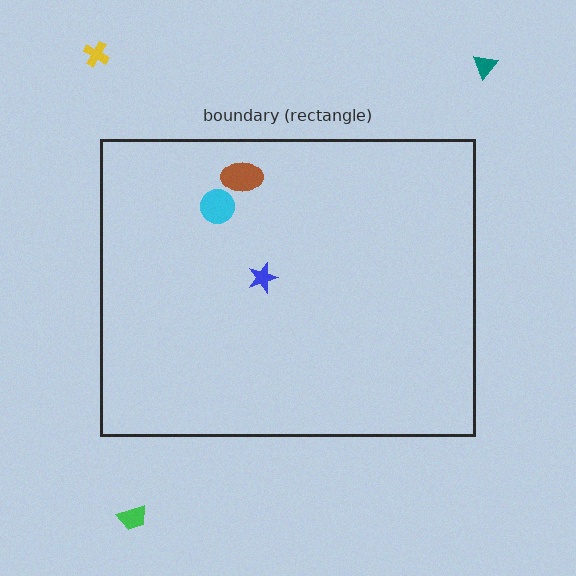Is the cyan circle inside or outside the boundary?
Inside.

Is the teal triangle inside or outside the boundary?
Outside.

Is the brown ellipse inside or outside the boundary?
Inside.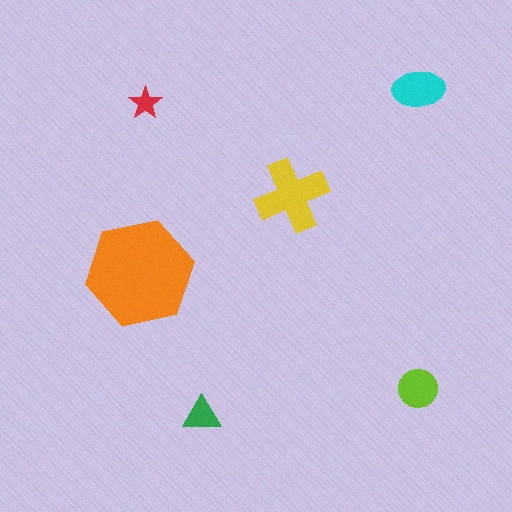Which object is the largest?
The orange hexagon.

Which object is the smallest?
The red star.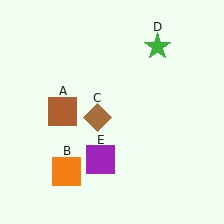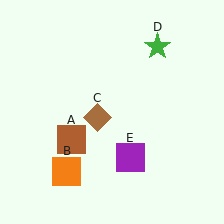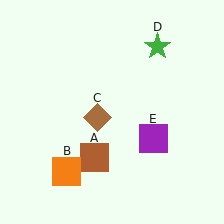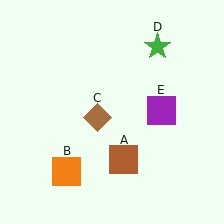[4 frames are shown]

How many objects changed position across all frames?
2 objects changed position: brown square (object A), purple square (object E).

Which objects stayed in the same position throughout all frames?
Orange square (object B) and brown diamond (object C) and green star (object D) remained stationary.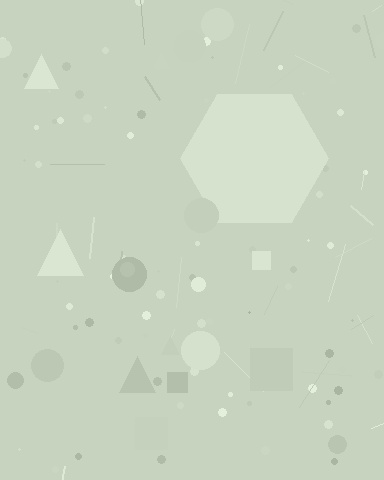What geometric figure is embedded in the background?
A hexagon is embedded in the background.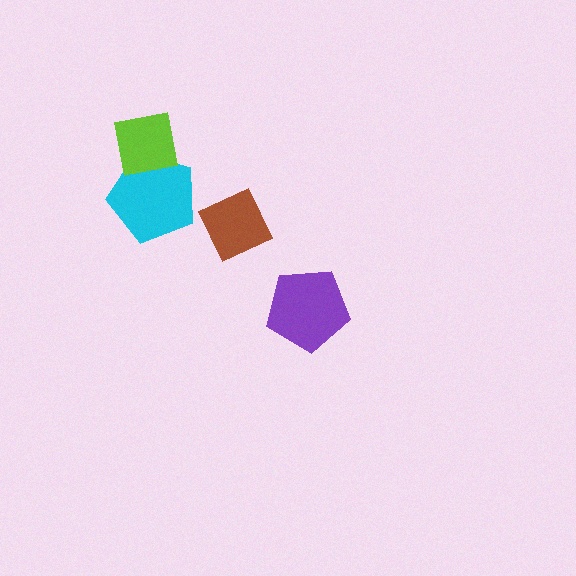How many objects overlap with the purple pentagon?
0 objects overlap with the purple pentagon.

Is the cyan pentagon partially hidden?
Yes, it is partially covered by another shape.